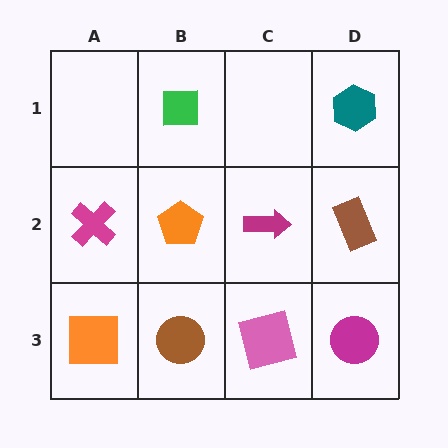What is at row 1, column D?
A teal hexagon.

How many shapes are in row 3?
4 shapes.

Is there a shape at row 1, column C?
No, that cell is empty.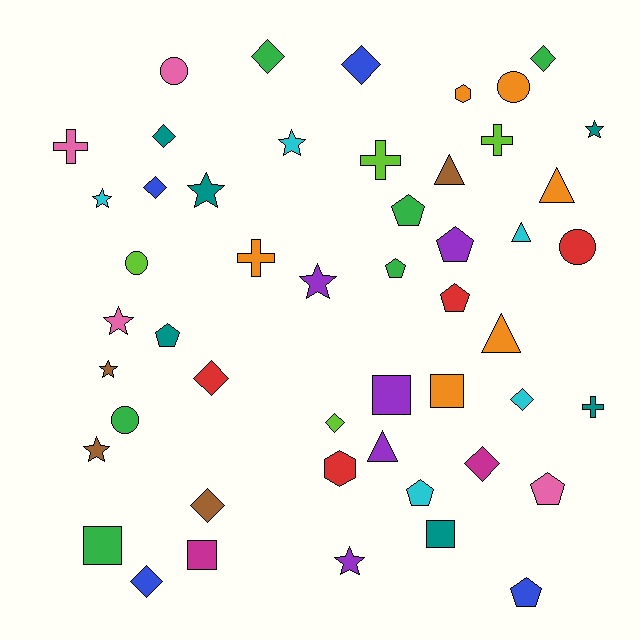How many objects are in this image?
There are 50 objects.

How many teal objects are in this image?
There are 6 teal objects.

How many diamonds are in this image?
There are 11 diamonds.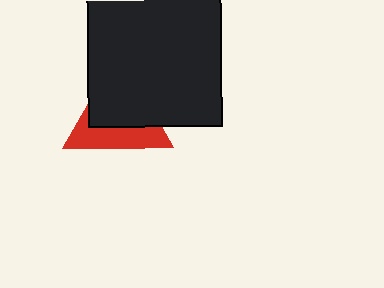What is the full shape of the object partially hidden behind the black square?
The partially hidden object is a red triangle.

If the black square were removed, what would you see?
You would see the complete red triangle.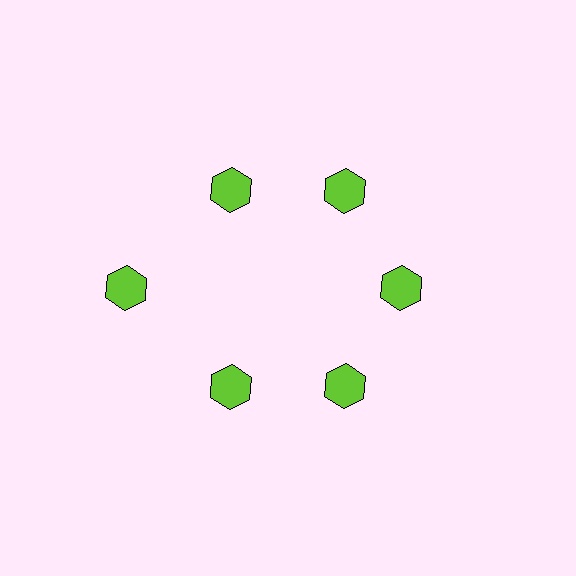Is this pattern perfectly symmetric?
No. The 6 lime hexagons are arranged in a ring, but one element near the 9 o'clock position is pushed outward from the center, breaking the 6-fold rotational symmetry.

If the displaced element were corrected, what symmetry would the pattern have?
It would have 6-fold rotational symmetry — the pattern would map onto itself every 60 degrees.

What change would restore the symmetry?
The symmetry would be restored by moving it inward, back onto the ring so that all 6 hexagons sit at equal angles and equal distance from the center.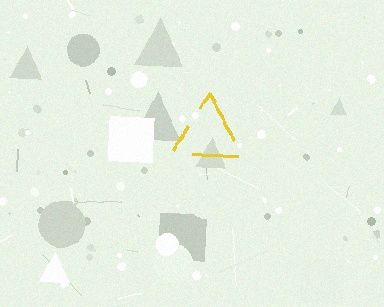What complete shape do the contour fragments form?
The contour fragments form a triangle.